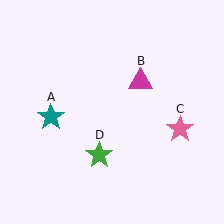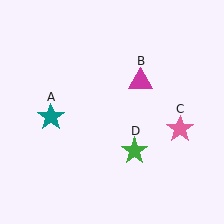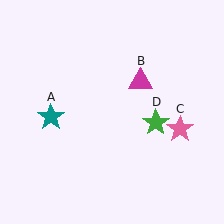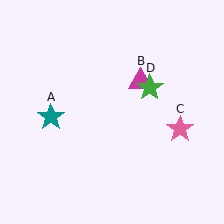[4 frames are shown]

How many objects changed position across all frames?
1 object changed position: green star (object D).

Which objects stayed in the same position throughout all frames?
Teal star (object A) and magenta triangle (object B) and pink star (object C) remained stationary.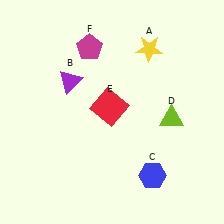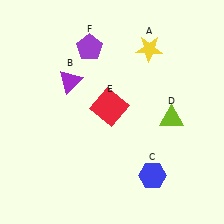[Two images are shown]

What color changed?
The pentagon (F) changed from magenta in Image 1 to purple in Image 2.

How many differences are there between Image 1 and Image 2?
There is 1 difference between the two images.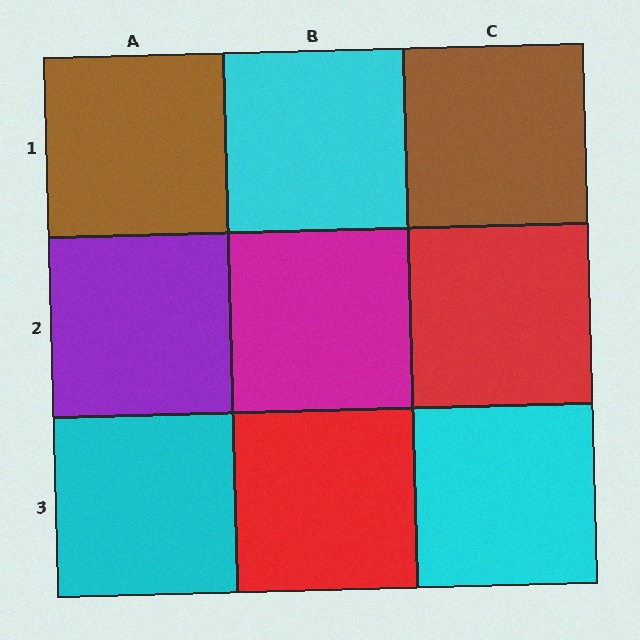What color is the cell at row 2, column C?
Red.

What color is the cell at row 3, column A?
Cyan.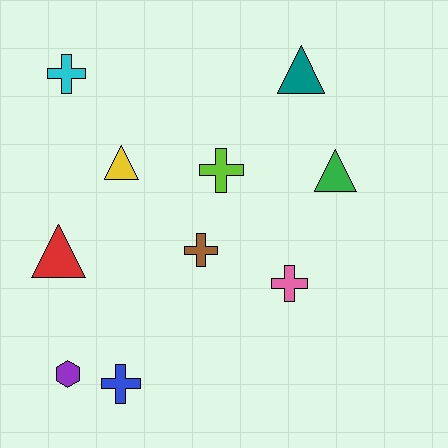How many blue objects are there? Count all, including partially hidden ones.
There is 1 blue object.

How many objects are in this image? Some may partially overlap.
There are 10 objects.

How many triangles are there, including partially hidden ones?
There are 4 triangles.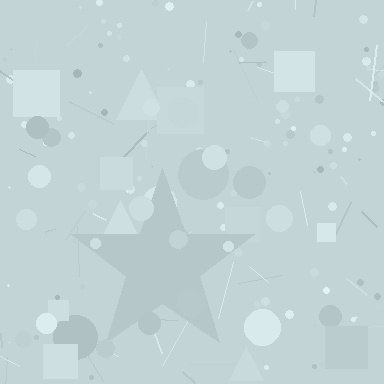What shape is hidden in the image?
A star is hidden in the image.